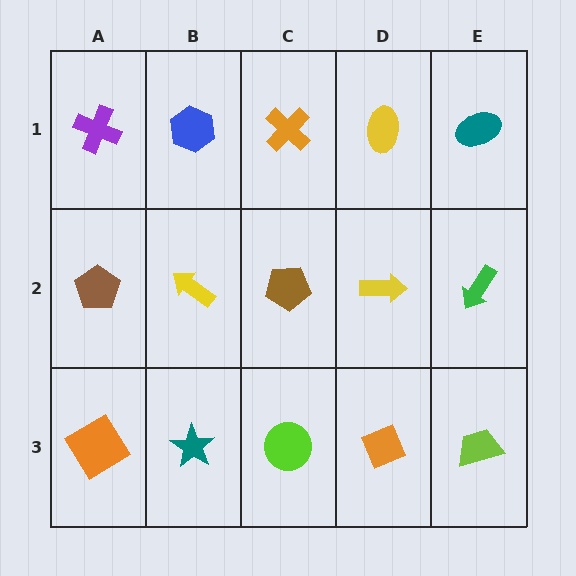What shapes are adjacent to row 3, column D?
A yellow arrow (row 2, column D), a lime circle (row 3, column C), a lime trapezoid (row 3, column E).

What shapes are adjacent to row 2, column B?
A blue hexagon (row 1, column B), a teal star (row 3, column B), a brown pentagon (row 2, column A), a brown pentagon (row 2, column C).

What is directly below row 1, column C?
A brown pentagon.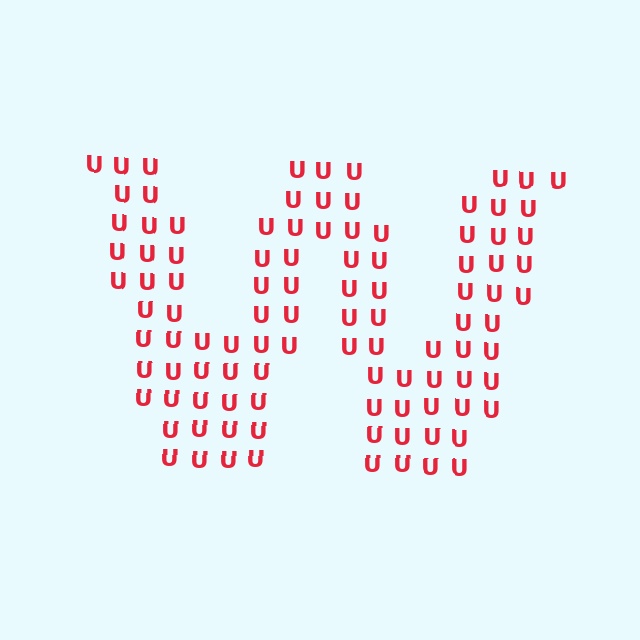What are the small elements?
The small elements are letter U's.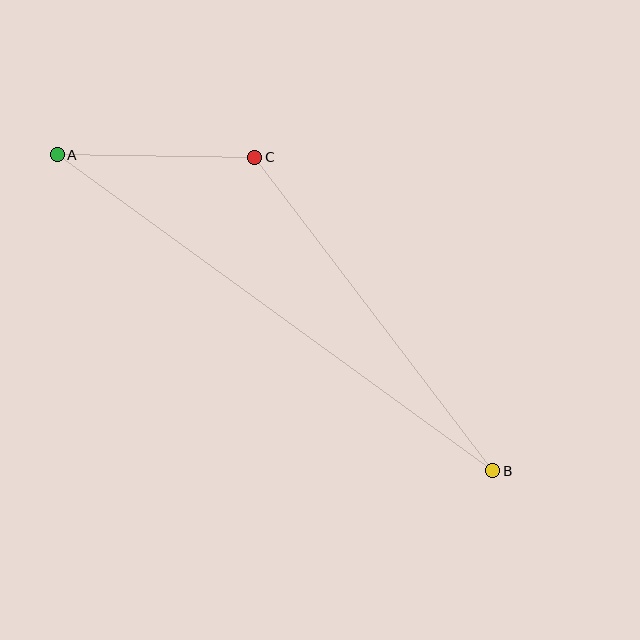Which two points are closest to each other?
Points A and C are closest to each other.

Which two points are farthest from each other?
Points A and B are farthest from each other.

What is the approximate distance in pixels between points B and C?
The distance between B and C is approximately 394 pixels.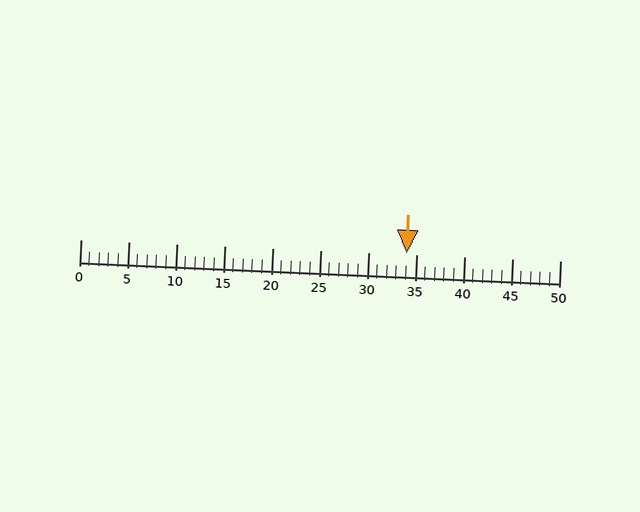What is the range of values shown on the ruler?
The ruler shows values from 0 to 50.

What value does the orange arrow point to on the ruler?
The orange arrow points to approximately 34.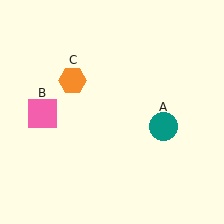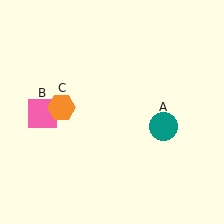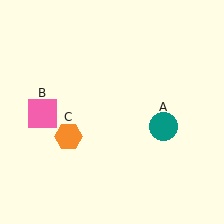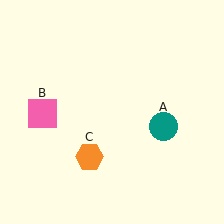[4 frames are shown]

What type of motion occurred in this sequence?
The orange hexagon (object C) rotated counterclockwise around the center of the scene.